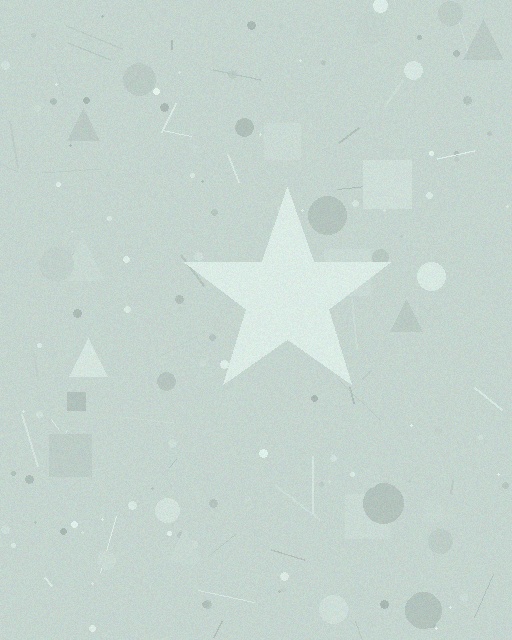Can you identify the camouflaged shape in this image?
The camouflaged shape is a star.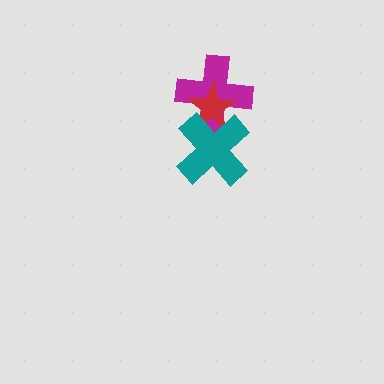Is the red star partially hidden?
Yes, it is partially covered by another shape.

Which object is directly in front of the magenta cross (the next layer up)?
The red star is directly in front of the magenta cross.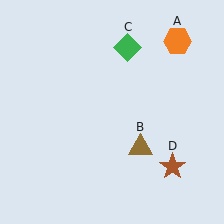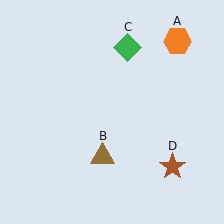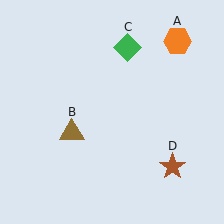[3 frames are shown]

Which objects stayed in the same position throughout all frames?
Orange hexagon (object A) and green diamond (object C) and brown star (object D) remained stationary.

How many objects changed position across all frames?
1 object changed position: brown triangle (object B).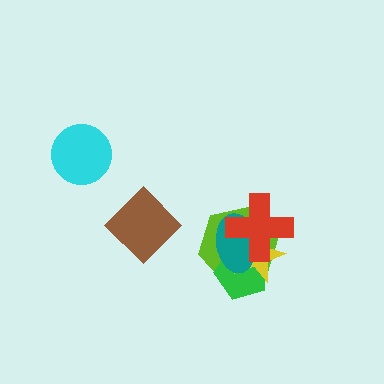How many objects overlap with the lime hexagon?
4 objects overlap with the lime hexagon.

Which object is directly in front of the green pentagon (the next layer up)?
The yellow star is directly in front of the green pentagon.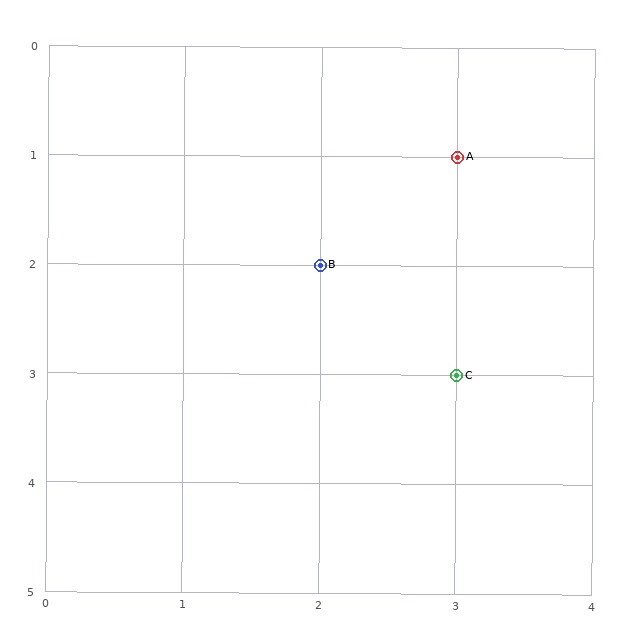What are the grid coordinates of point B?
Point B is at grid coordinates (2, 2).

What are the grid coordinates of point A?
Point A is at grid coordinates (3, 1).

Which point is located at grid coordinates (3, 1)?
Point A is at (3, 1).